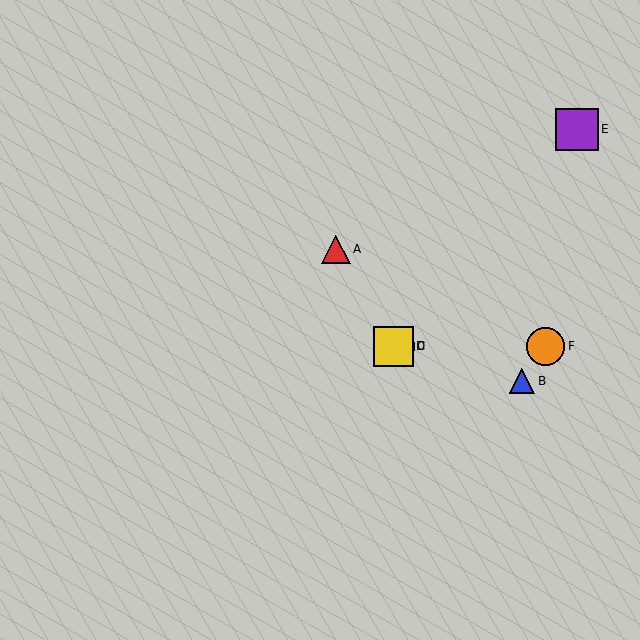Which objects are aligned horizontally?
Objects C, D, F are aligned horizontally.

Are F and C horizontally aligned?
Yes, both are at y≈346.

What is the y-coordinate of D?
Object D is at y≈346.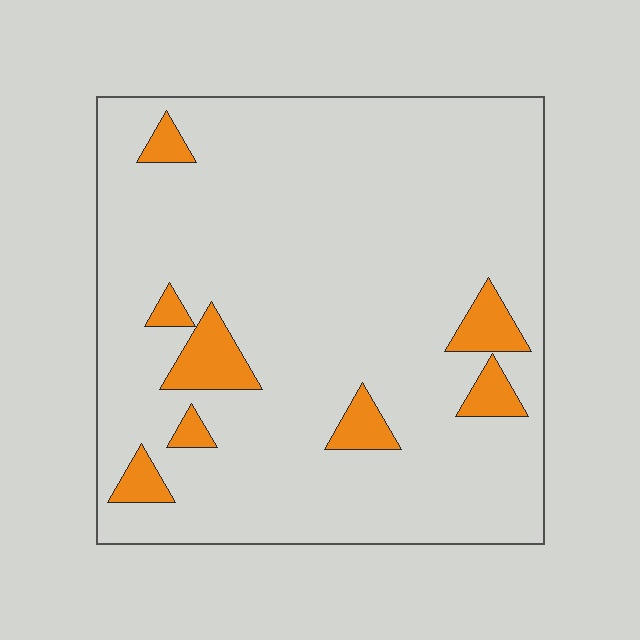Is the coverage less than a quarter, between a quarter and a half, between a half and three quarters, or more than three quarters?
Less than a quarter.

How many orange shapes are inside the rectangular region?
8.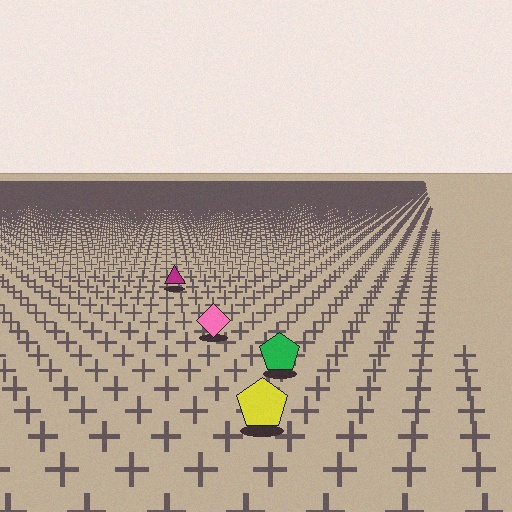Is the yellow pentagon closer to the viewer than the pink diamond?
Yes. The yellow pentagon is closer — you can tell from the texture gradient: the ground texture is coarser near it.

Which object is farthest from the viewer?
The magenta triangle is farthest from the viewer. It appears smaller and the ground texture around it is denser.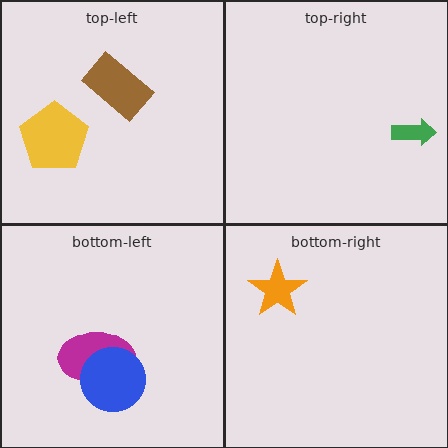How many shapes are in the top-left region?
2.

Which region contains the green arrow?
The top-right region.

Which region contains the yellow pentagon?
The top-left region.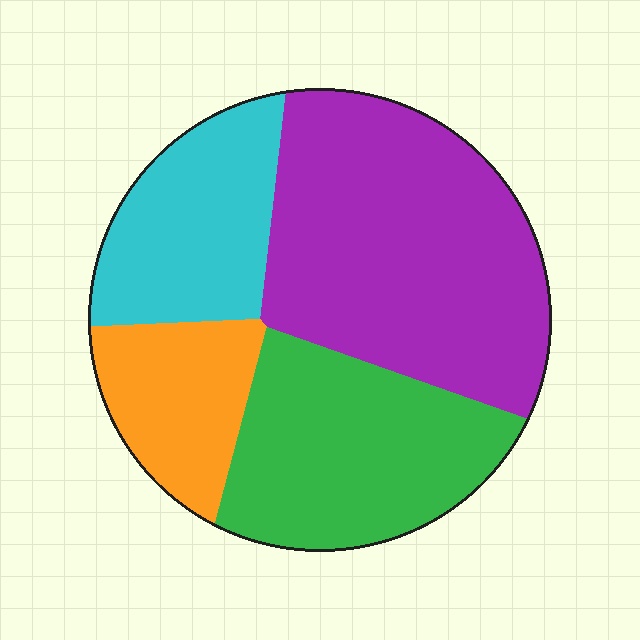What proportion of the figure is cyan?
Cyan covers around 20% of the figure.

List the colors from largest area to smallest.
From largest to smallest: purple, green, cyan, orange.